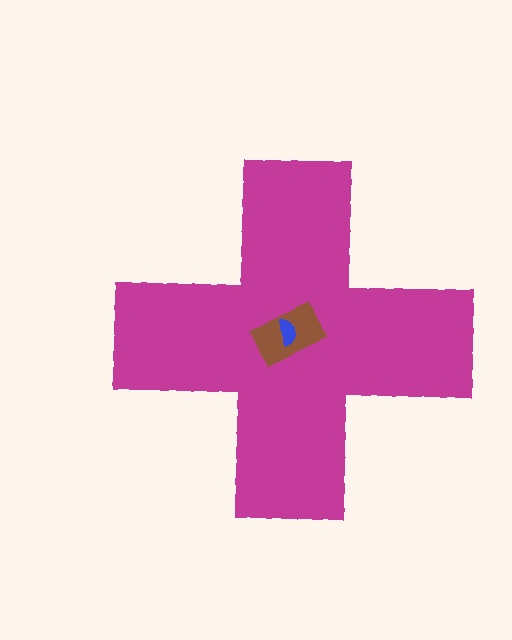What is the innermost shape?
The blue semicircle.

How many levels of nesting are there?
3.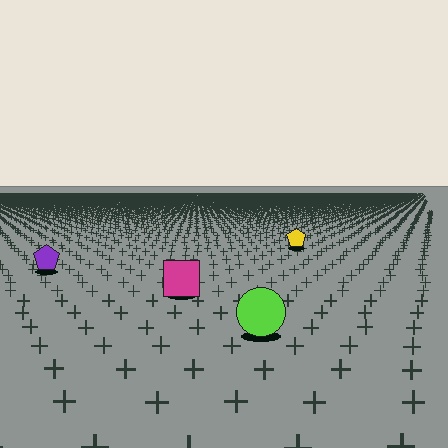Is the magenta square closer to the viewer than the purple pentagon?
Yes. The magenta square is closer — you can tell from the texture gradient: the ground texture is coarser near it.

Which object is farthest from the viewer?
The yellow pentagon is farthest from the viewer. It appears smaller and the ground texture around it is denser.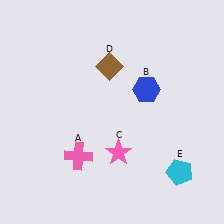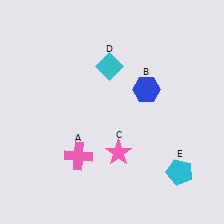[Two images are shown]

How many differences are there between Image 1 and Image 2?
There is 1 difference between the two images.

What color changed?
The diamond (D) changed from brown in Image 1 to cyan in Image 2.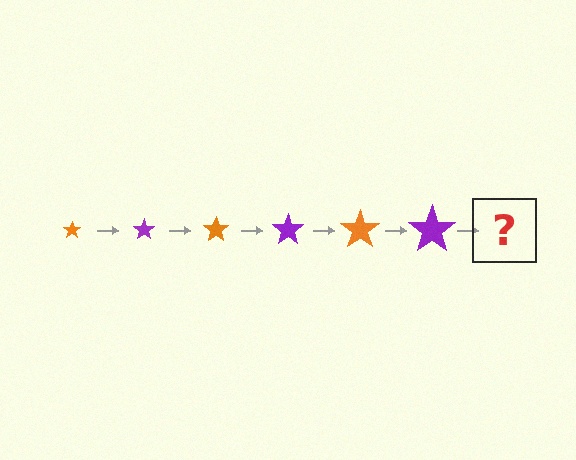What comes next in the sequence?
The next element should be an orange star, larger than the previous one.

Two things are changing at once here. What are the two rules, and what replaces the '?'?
The two rules are that the star grows larger each step and the color cycles through orange and purple. The '?' should be an orange star, larger than the previous one.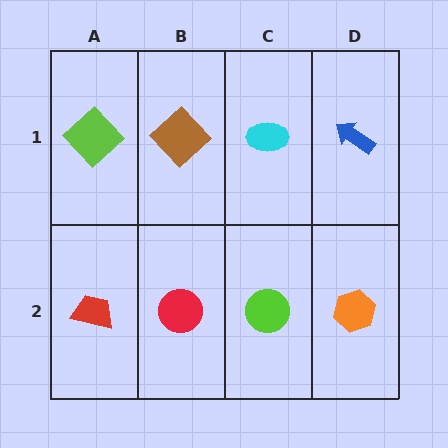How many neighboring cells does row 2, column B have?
3.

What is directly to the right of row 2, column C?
An orange hexagon.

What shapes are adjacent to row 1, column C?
A lime circle (row 2, column C), a brown diamond (row 1, column B), a blue arrow (row 1, column D).